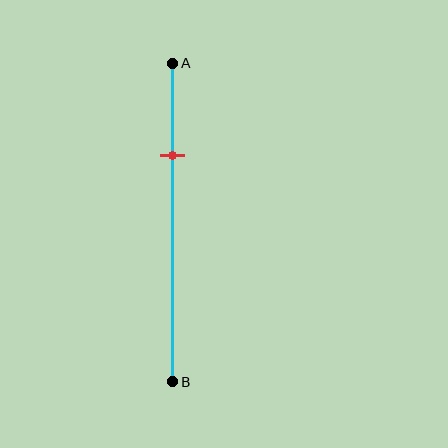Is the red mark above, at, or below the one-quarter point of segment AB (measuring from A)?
The red mark is below the one-quarter point of segment AB.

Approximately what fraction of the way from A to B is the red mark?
The red mark is approximately 30% of the way from A to B.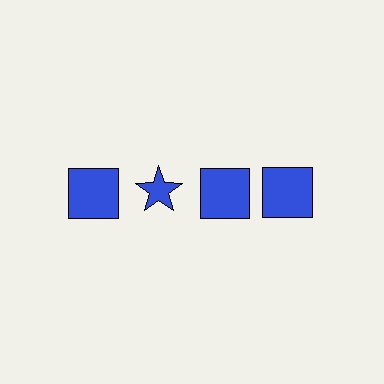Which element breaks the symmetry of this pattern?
The blue star in the top row, second from left column breaks the symmetry. All other shapes are blue squares.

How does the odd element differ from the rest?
It has a different shape: star instead of square.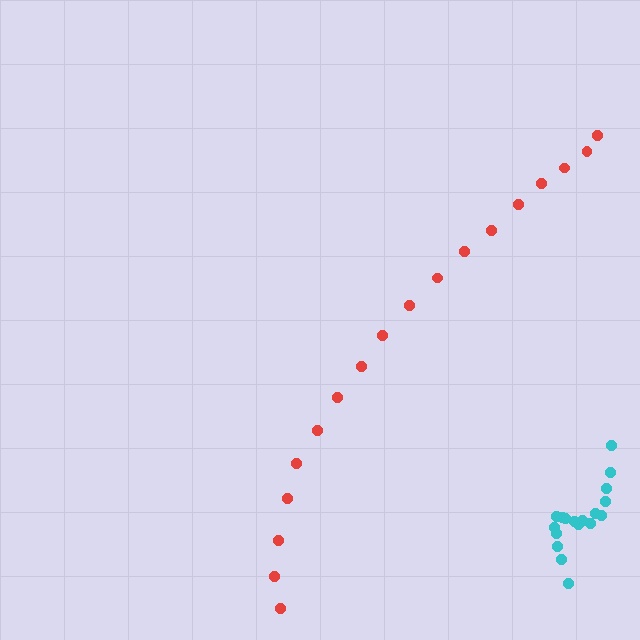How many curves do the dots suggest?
There are 2 distinct paths.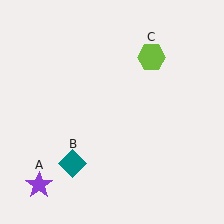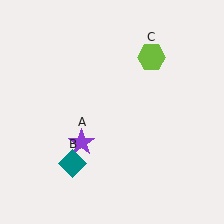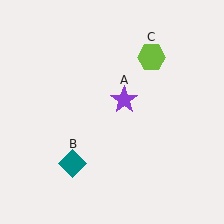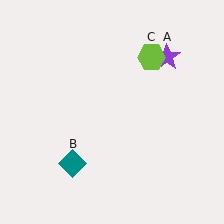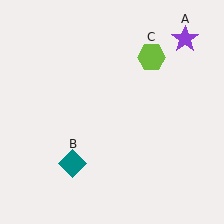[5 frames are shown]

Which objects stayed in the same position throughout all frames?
Teal diamond (object B) and lime hexagon (object C) remained stationary.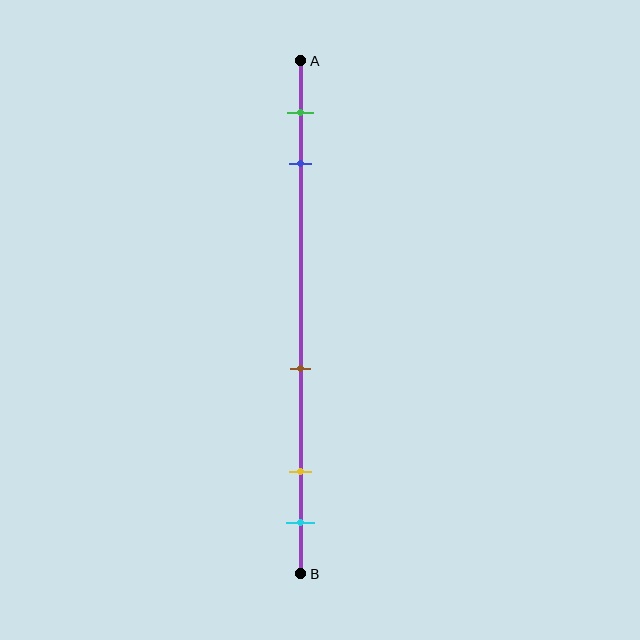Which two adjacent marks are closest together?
The yellow and cyan marks are the closest adjacent pair.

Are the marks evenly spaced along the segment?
No, the marks are not evenly spaced.